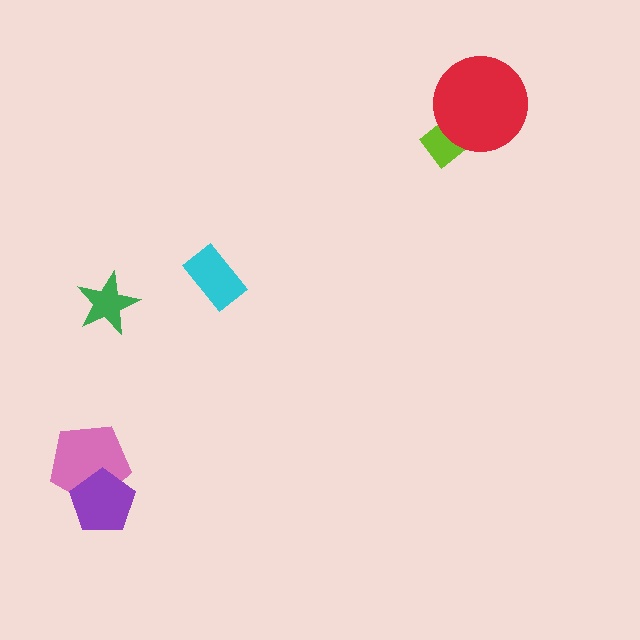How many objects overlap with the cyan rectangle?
0 objects overlap with the cyan rectangle.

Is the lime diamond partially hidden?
Yes, it is partially covered by another shape.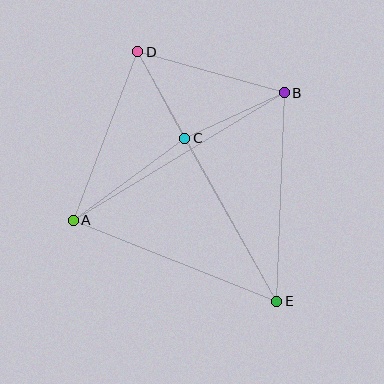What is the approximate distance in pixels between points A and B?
The distance between A and B is approximately 247 pixels.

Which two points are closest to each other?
Points C and D are closest to each other.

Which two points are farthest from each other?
Points D and E are farthest from each other.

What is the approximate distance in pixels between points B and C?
The distance between B and C is approximately 109 pixels.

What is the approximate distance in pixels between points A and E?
The distance between A and E is approximately 219 pixels.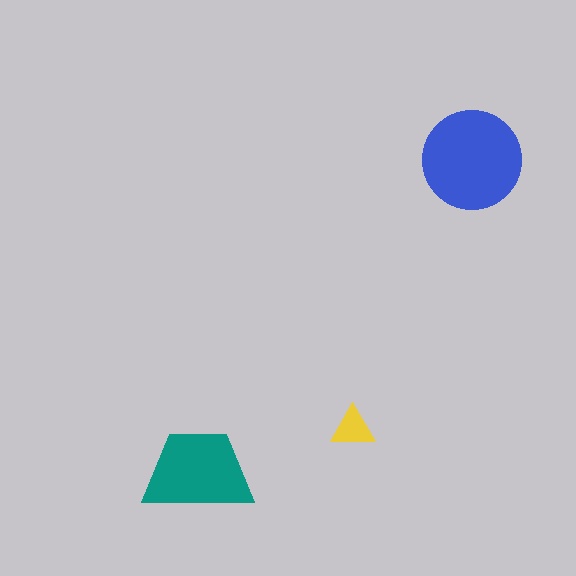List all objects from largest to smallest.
The blue circle, the teal trapezoid, the yellow triangle.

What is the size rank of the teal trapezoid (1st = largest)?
2nd.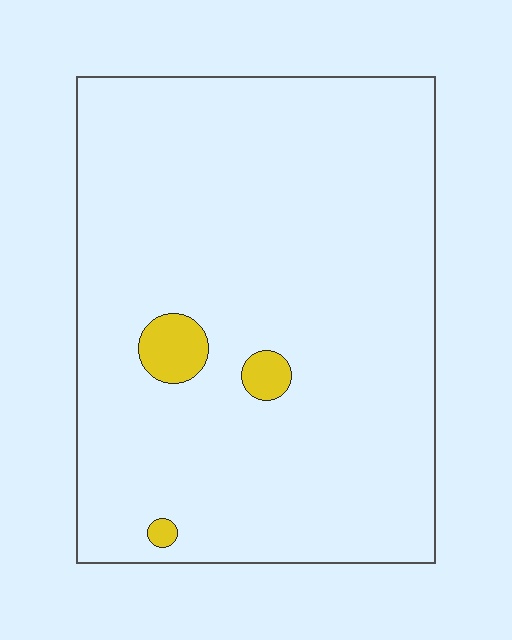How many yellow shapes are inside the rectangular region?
3.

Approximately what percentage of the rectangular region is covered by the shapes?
Approximately 5%.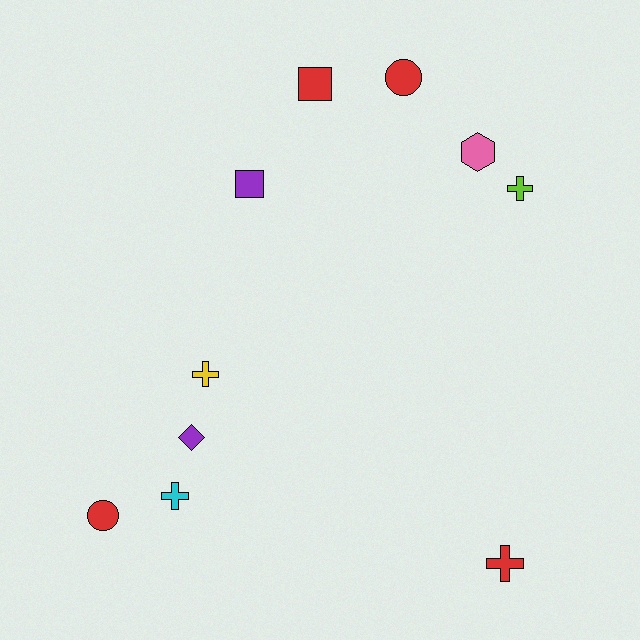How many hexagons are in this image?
There is 1 hexagon.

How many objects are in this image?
There are 10 objects.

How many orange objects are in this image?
There are no orange objects.